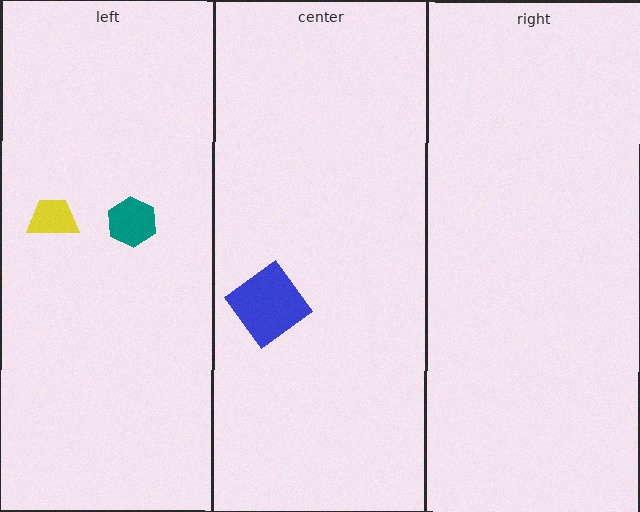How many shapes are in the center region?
1.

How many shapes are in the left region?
2.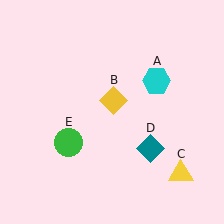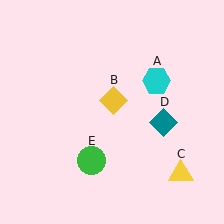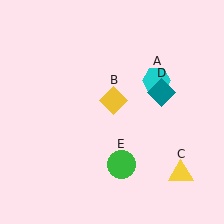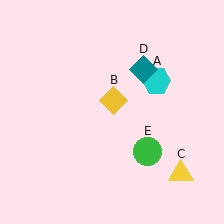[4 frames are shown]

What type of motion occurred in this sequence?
The teal diamond (object D), green circle (object E) rotated counterclockwise around the center of the scene.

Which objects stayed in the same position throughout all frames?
Cyan hexagon (object A) and yellow diamond (object B) and yellow triangle (object C) remained stationary.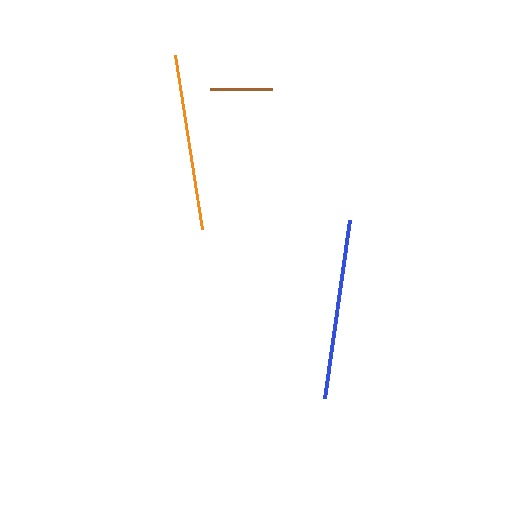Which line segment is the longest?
The blue line is the longest at approximately 180 pixels.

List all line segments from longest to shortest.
From longest to shortest: blue, orange, brown.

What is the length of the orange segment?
The orange segment is approximately 176 pixels long.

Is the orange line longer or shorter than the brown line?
The orange line is longer than the brown line.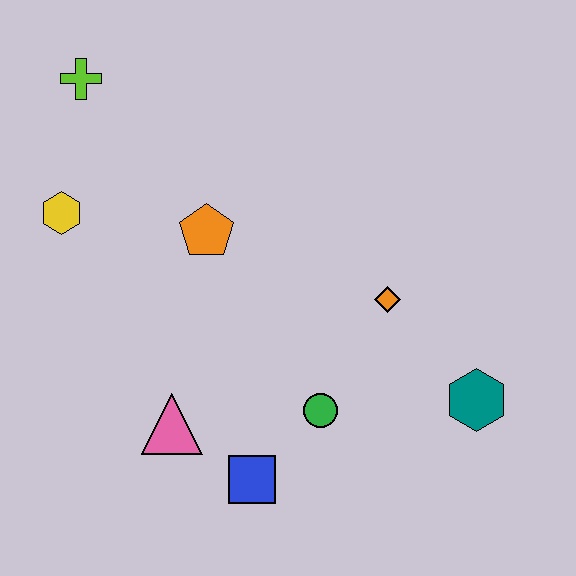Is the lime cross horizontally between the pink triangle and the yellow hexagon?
Yes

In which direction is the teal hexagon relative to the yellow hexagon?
The teal hexagon is to the right of the yellow hexagon.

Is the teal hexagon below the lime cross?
Yes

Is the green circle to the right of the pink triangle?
Yes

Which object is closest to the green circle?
The blue square is closest to the green circle.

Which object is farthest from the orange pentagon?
The teal hexagon is farthest from the orange pentagon.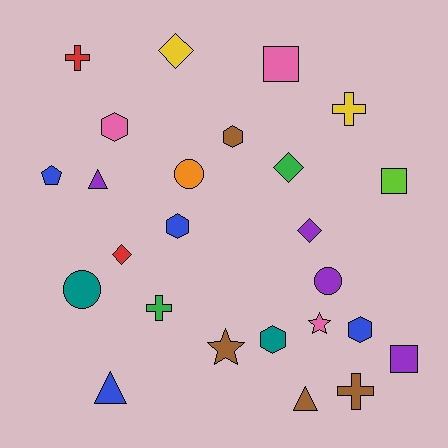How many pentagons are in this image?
There is 1 pentagon.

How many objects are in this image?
There are 25 objects.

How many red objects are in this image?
There are 2 red objects.